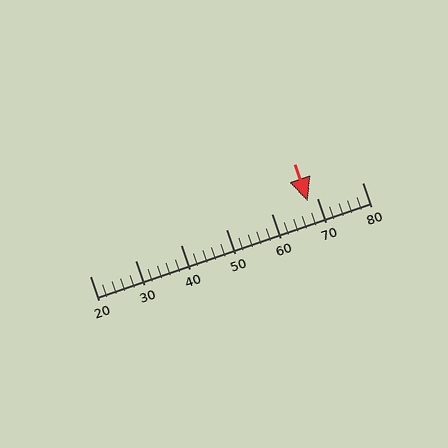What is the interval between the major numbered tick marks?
The major tick marks are spaced 10 units apart.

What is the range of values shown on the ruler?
The ruler shows values from 20 to 80.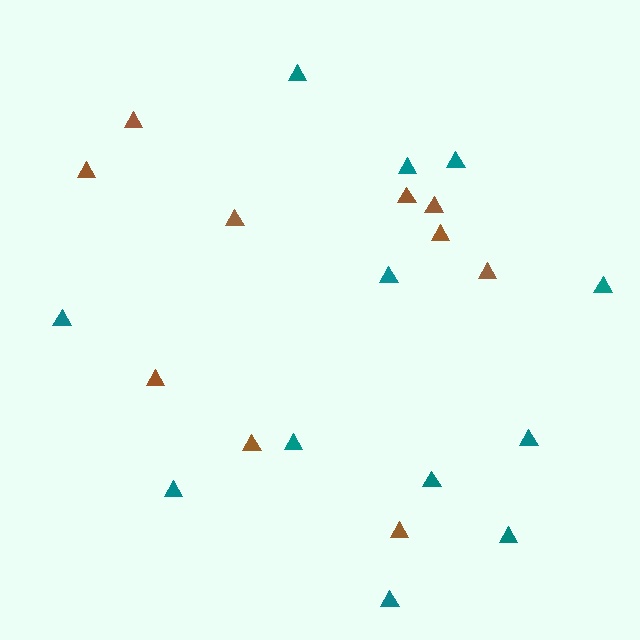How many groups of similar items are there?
There are 2 groups: one group of brown triangles (10) and one group of teal triangles (12).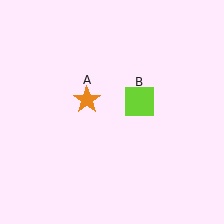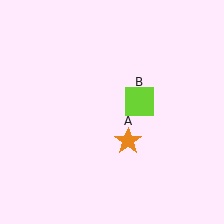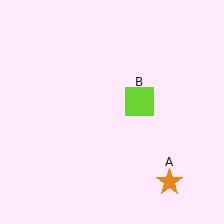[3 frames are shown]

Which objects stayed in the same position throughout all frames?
Lime square (object B) remained stationary.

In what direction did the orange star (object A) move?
The orange star (object A) moved down and to the right.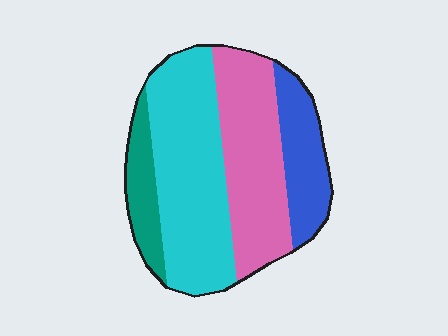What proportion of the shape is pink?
Pink takes up between a sixth and a third of the shape.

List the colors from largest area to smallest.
From largest to smallest: cyan, pink, blue, teal.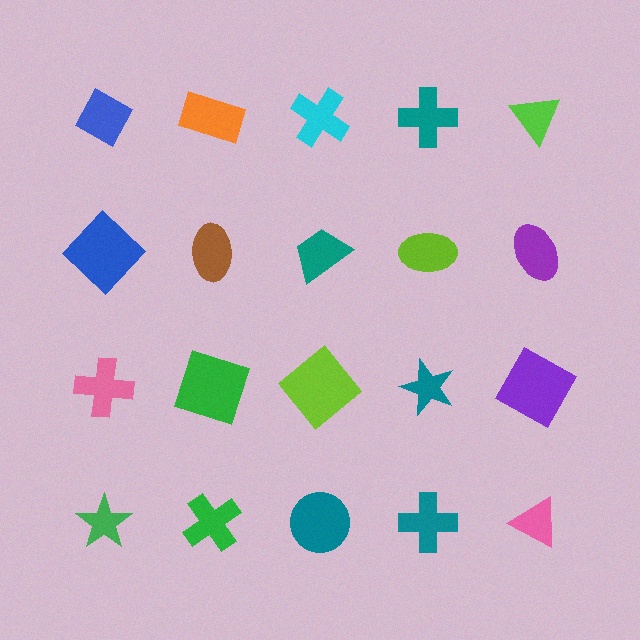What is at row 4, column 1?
A green star.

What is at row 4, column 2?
A green cross.